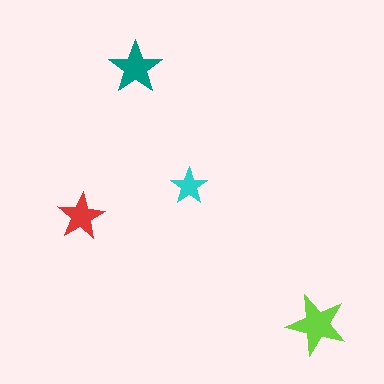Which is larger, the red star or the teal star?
The teal one.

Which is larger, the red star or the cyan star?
The red one.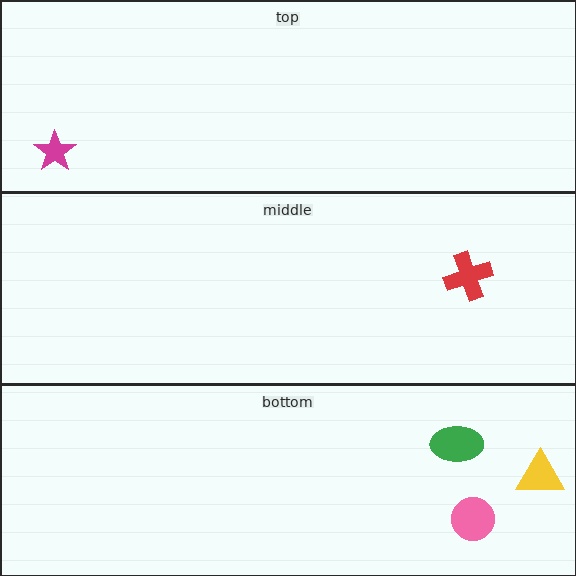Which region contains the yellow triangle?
The bottom region.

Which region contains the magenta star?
The top region.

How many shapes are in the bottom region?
3.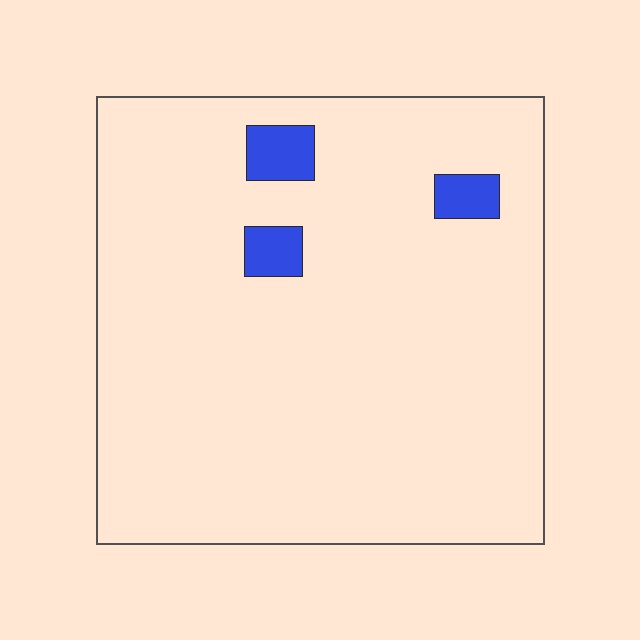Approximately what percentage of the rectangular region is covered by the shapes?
Approximately 5%.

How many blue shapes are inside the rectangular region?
3.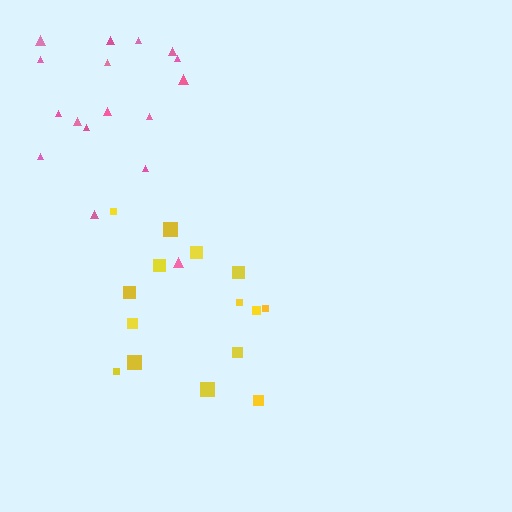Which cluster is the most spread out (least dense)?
Pink.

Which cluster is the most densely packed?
Yellow.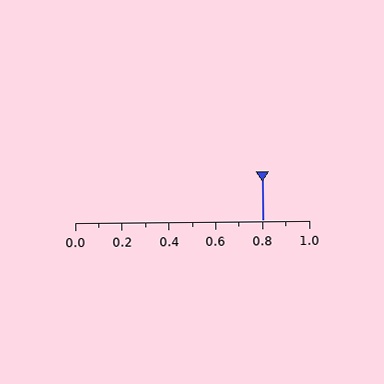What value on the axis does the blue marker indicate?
The marker indicates approximately 0.8.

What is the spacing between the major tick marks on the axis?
The major ticks are spaced 0.2 apart.